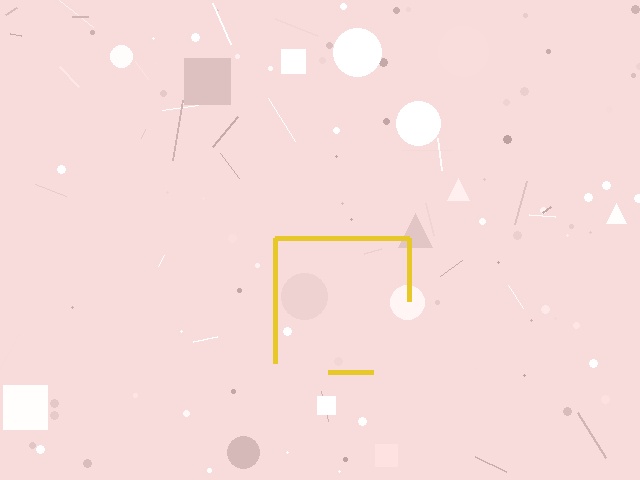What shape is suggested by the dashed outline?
The dashed outline suggests a square.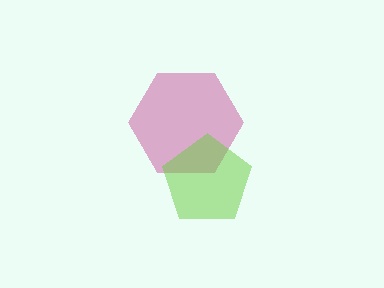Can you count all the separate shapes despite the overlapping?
Yes, there are 2 separate shapes.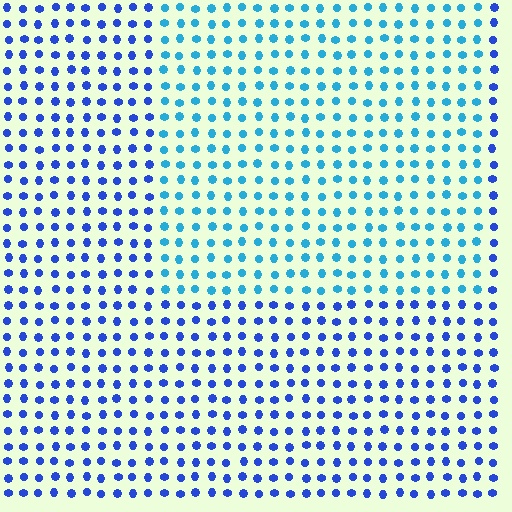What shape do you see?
I see a rectangle.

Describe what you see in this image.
The image is filled with small blue elements in a uniform arrangement. A rectangle-shaped region is visible where the elements are tinted to a slightly different hue, forming a subtle color boundary.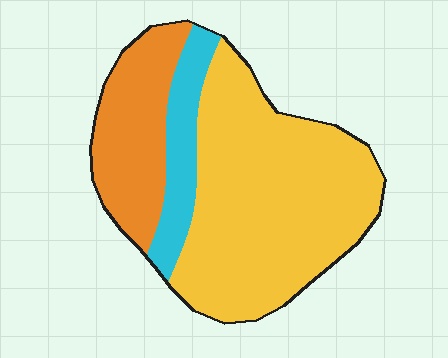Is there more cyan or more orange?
Orange.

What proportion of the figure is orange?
Orange covers about 25% of the figure.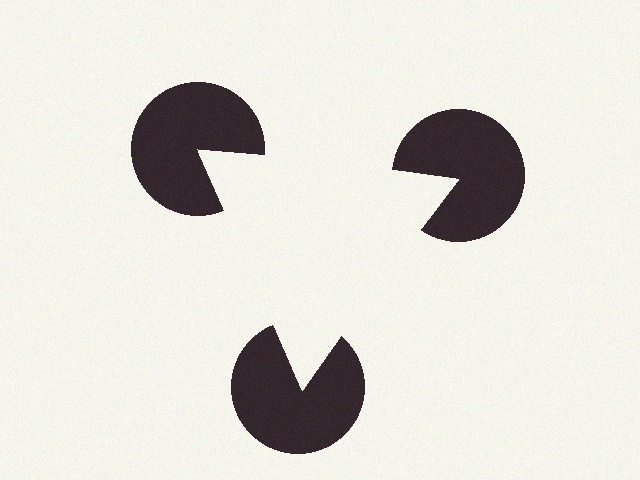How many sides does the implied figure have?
3 sides.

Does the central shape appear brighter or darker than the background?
It typically appears slightly brighter than the background, even though no actual brightness change is drawn.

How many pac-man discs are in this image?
There are 3 — one at each vertex of the illusory triangle.